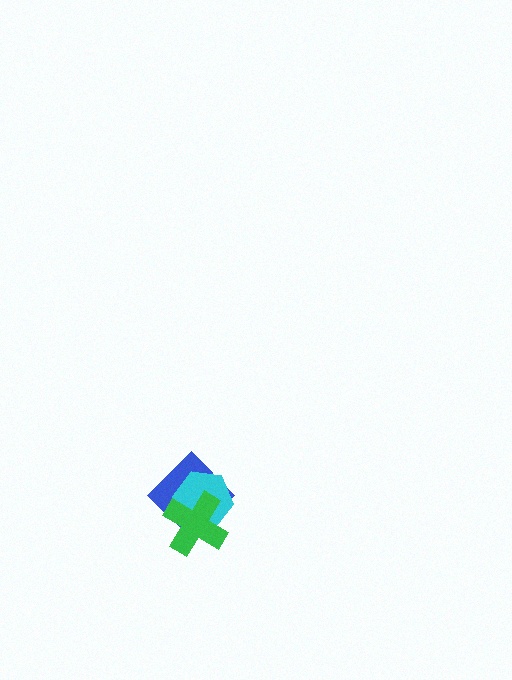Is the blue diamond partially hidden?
Yes, it is partially covered by another shape.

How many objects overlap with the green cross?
2 objects overlap with the green cross.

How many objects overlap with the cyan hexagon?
2 objects overlap with the cyan hexagon.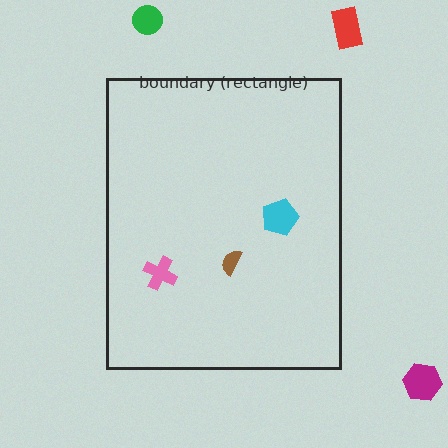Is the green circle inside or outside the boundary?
Outside.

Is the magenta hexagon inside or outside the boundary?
Outside.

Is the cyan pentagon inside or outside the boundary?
Inside.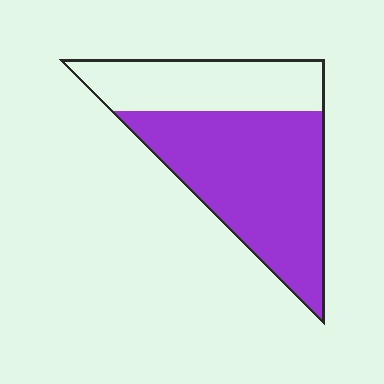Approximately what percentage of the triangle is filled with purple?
Approximately 65%.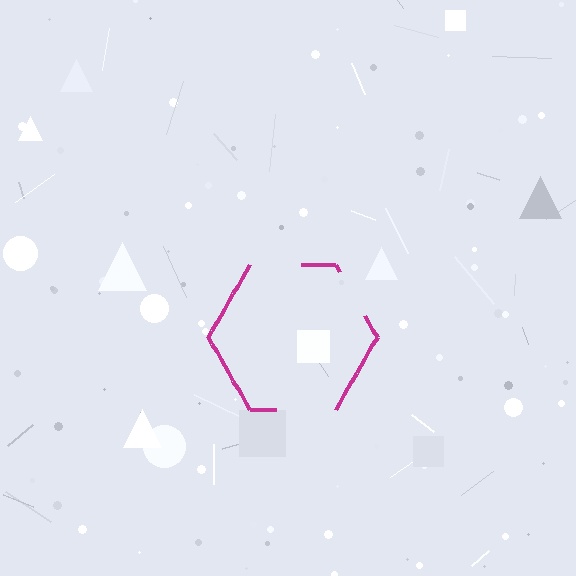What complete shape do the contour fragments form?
The contour fragments form a hexagon.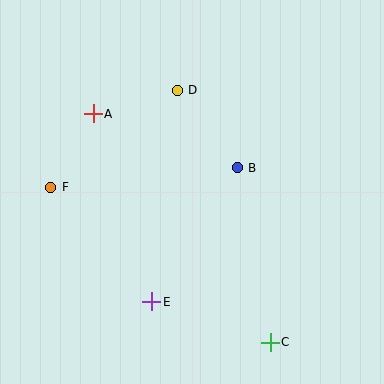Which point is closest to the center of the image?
Point B at (237, 168) is closest to the center.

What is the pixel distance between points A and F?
The distance between A and F is 85 pixels.